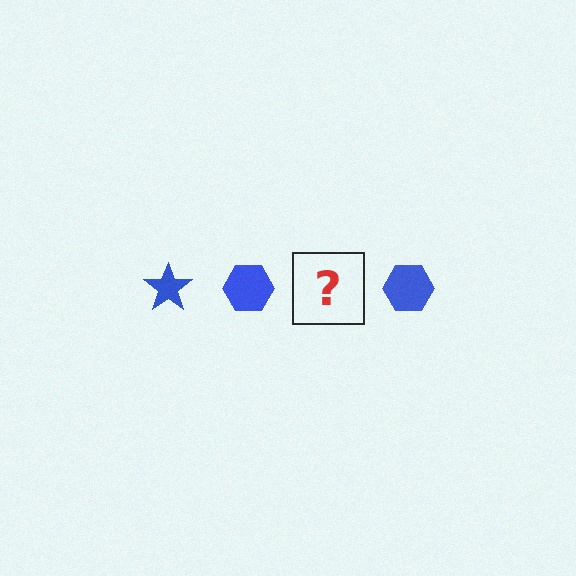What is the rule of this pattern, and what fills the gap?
The rule is that the pattern cycles through star, hexagon shapes in blue. The gap should be filled with a blue star.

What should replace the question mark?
The question mark should be replaced with a blue star.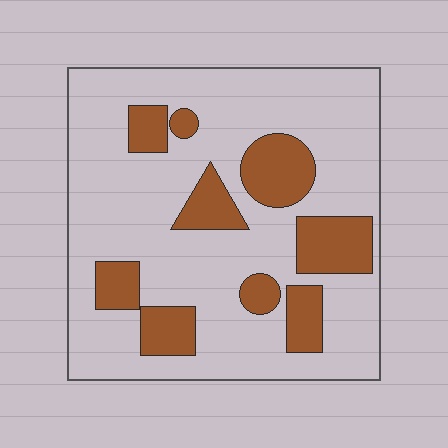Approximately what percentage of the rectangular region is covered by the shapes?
Approximately 25%.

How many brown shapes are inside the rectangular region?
9.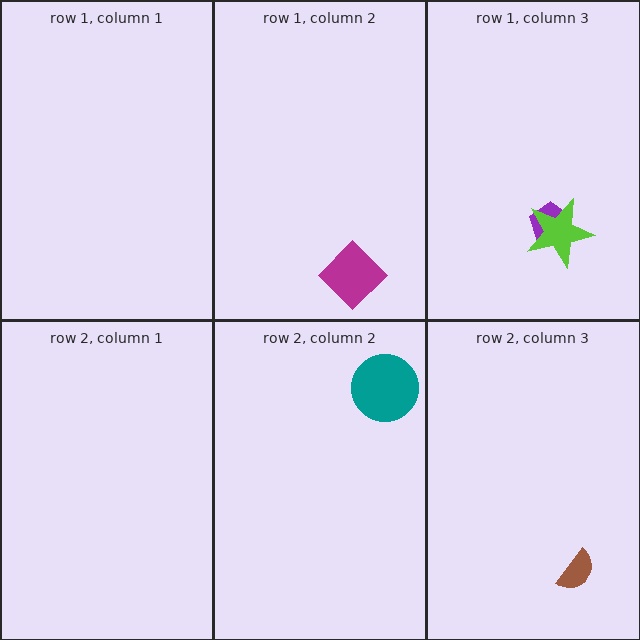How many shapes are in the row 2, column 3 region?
1.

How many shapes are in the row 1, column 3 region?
2.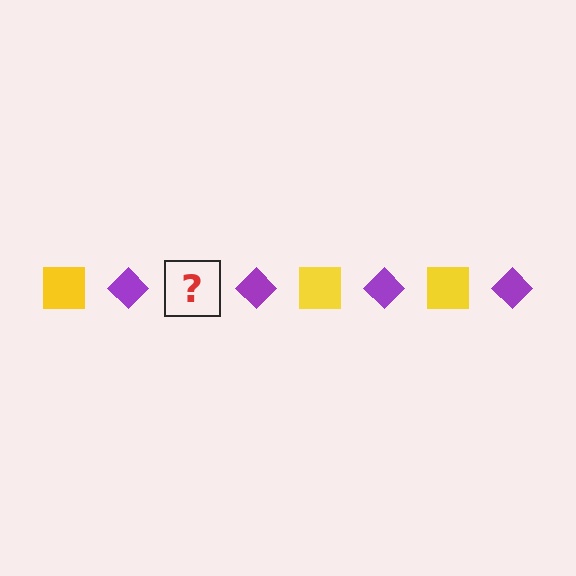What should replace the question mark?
The question mark should be replaced with a yellow square.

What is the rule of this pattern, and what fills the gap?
The rule is that the pattern alternates between yellow square and purple diamond. The gap should be filled with a yellow square.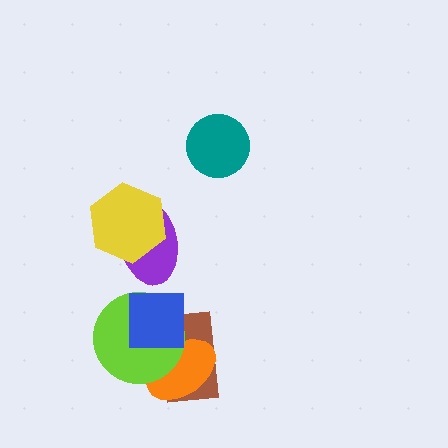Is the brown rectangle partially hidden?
Yes, it is partially covered by another shape.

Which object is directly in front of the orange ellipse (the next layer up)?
The lime circle is directly in front of the orange ellipse.